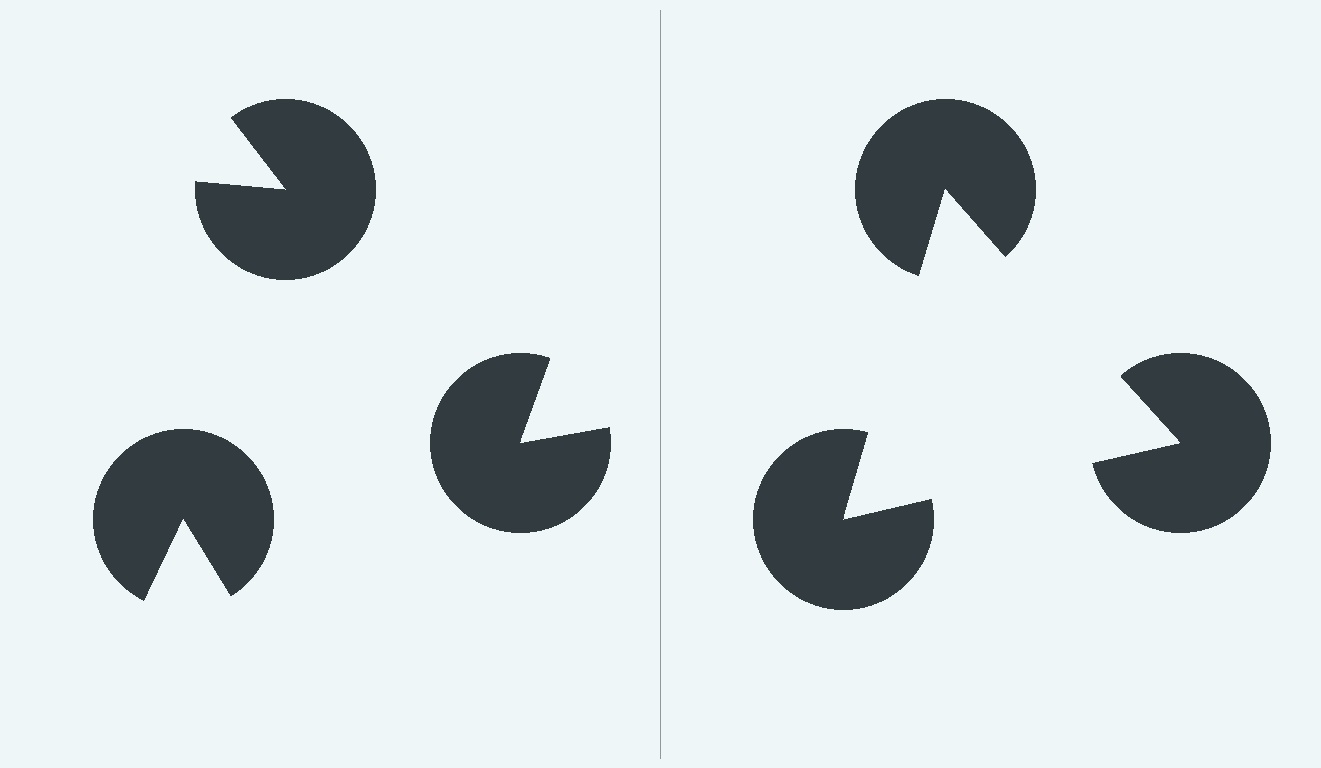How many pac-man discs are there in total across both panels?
6 — 3 on each side.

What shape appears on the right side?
An illusory triangle.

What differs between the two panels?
The pac-man discs are positioned identically on both sides; only the wedge orientations differ. On the right they align to a triangle; on the left they are misaligned.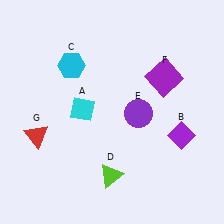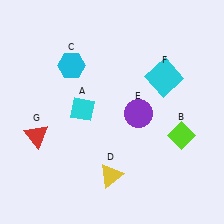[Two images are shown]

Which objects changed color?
B changed from purple to lime. D changed from lime to yellow. F changed from purple to cyan.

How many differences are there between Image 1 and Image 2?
There are 3 differences between the two images.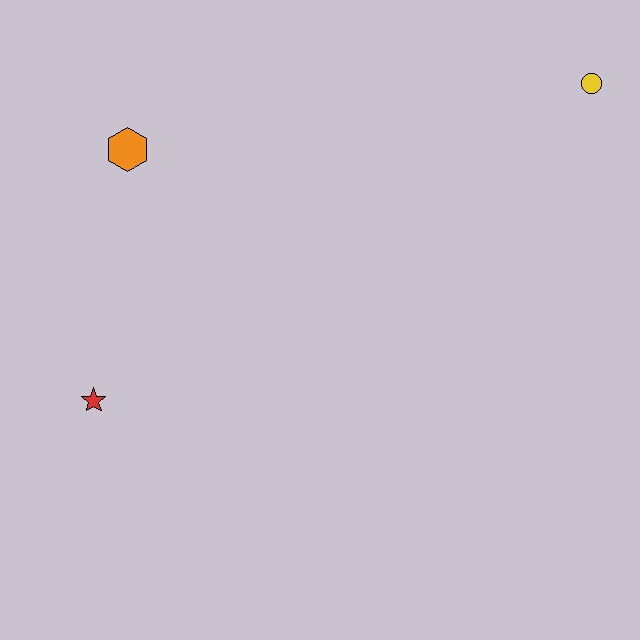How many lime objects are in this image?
There are no lime objects.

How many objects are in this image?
There are 3 objects.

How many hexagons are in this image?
There is 1 hexagon.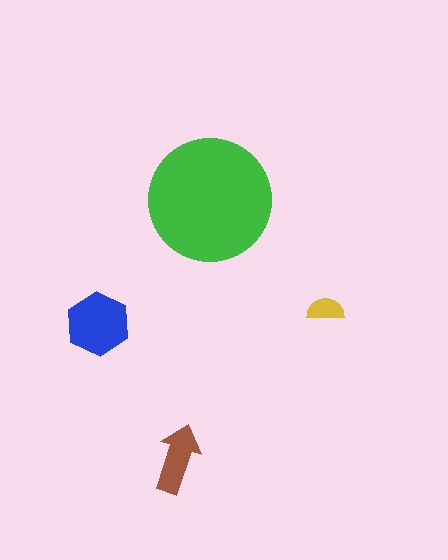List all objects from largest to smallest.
The green circle, the blue hexagon, the brown arrow, the yellow semicircle.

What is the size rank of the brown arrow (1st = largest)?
3rd.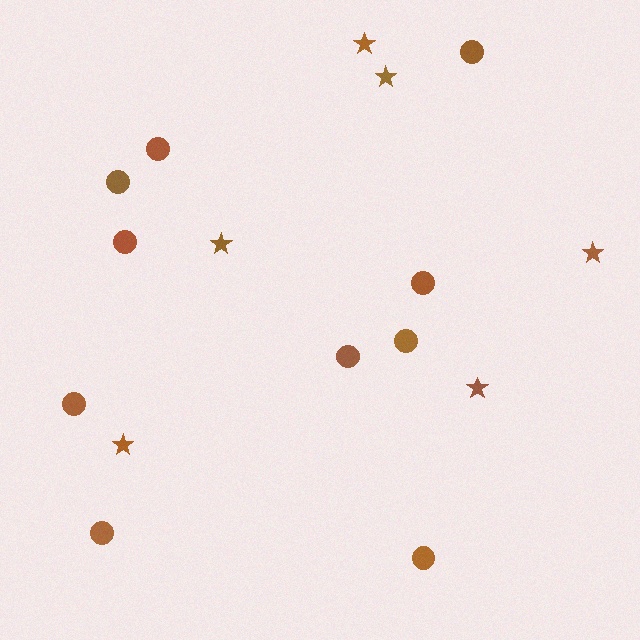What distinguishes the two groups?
There are 2 groups: one group of circles (10) and one group of stars (6).